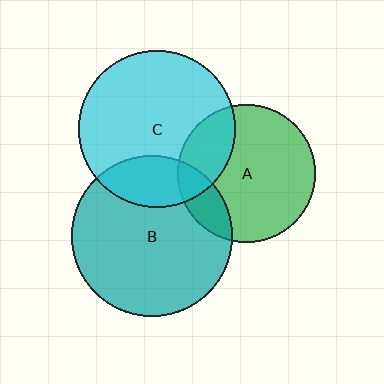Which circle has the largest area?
Circle B (teal).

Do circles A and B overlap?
Yes.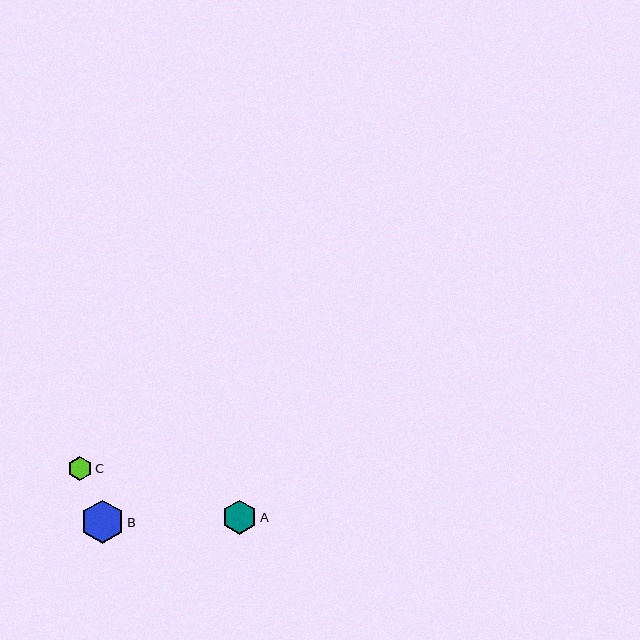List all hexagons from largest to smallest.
From largest to smallest: B, A, C.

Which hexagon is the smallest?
Hexagon C is the smallest with a size of approximately 24 pixels.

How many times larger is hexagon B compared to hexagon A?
Hexagon B is approximately 1.3 times the size of hexagon A.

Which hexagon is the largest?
Hexagon B is the largest with a size of approximately 43 pixels.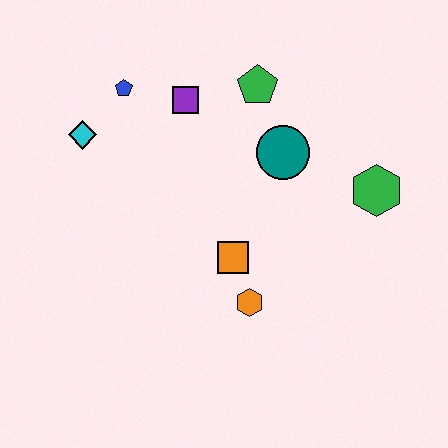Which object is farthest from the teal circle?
The cyan diamond is farthest from the teal circle.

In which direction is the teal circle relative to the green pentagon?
The teal circle is below the green pentagon.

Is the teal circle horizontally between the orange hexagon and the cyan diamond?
No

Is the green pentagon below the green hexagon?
No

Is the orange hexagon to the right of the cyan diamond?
Yes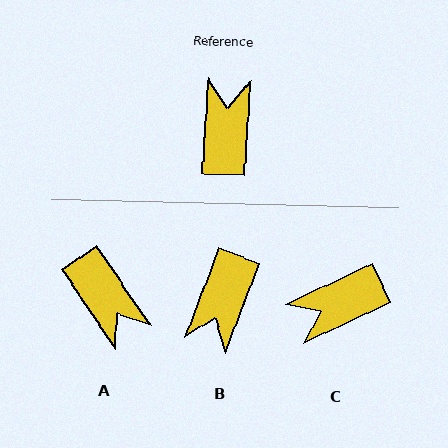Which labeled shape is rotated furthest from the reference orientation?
B, about 163 degrees away.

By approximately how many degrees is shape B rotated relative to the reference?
Approximately 163 degrees counter-clockwise.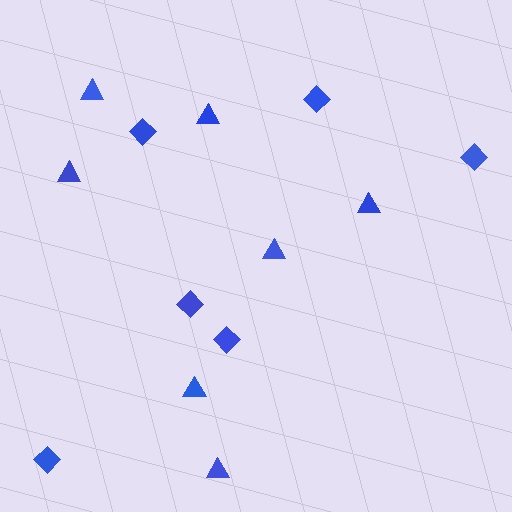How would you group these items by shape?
There are 2 groups: one group of diamonds (6) and one group of triangles (7).